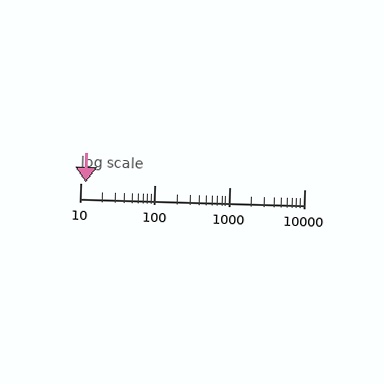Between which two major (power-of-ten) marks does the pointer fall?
The pointer is between 10 and 100.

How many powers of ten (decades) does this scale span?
The scale spans 3 decades, from 10 to 10000.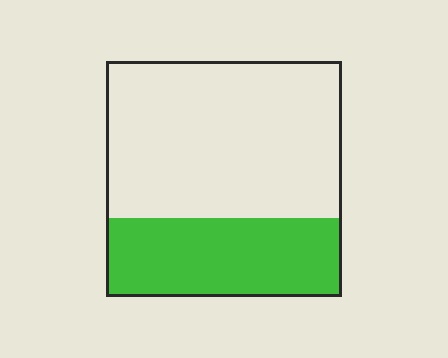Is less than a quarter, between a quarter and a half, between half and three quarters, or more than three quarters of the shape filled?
Between a quarter and a half.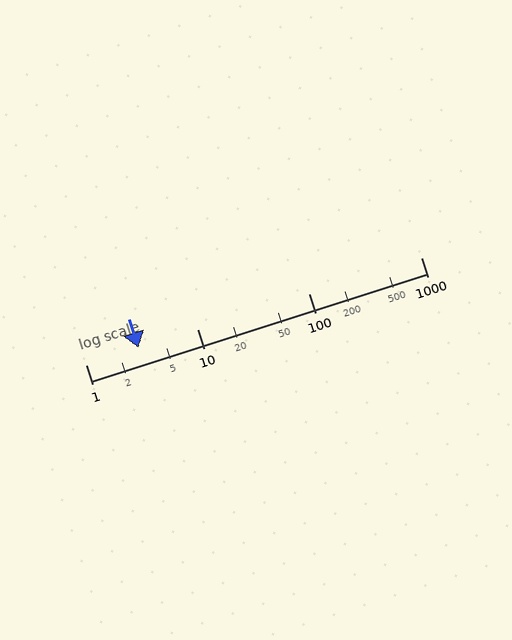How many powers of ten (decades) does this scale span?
The scale spans 3 decades, from 1 to 1000.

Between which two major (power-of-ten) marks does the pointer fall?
The pointer is between 1 and 10.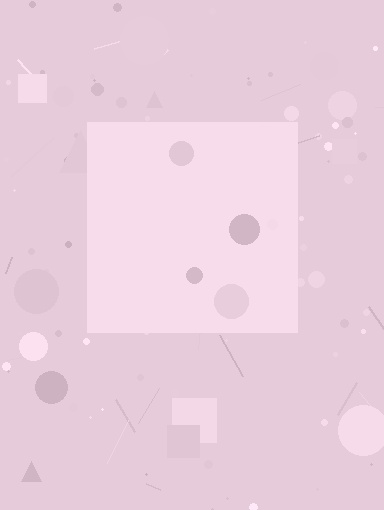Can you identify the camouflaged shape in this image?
The camouflaged shape is a square.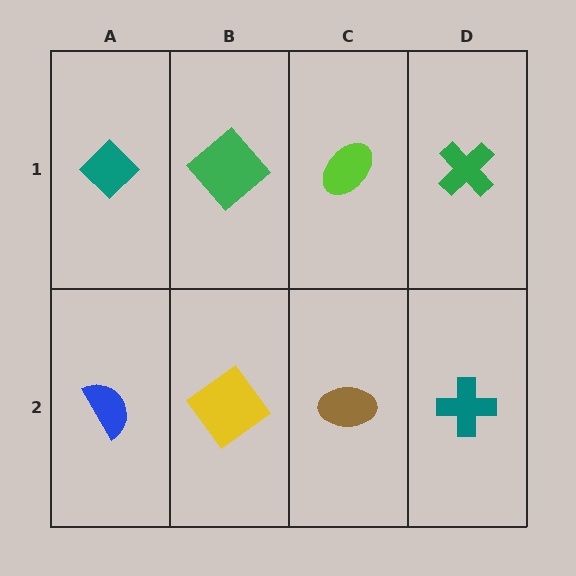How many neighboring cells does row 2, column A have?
2.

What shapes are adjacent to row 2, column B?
A green diamond (row 1, column B), a blue semicircle (row 2, column A), a brown ellipse (row 2, column C).